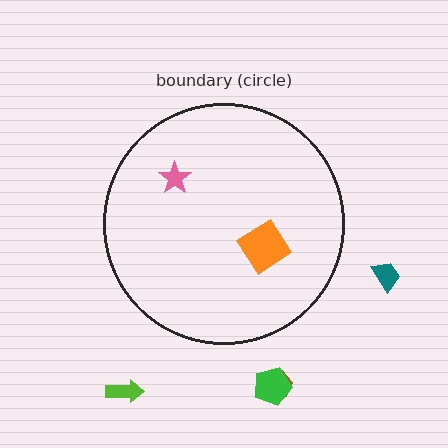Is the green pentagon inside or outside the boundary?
Outside.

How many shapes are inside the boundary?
2 inside, 4 outside.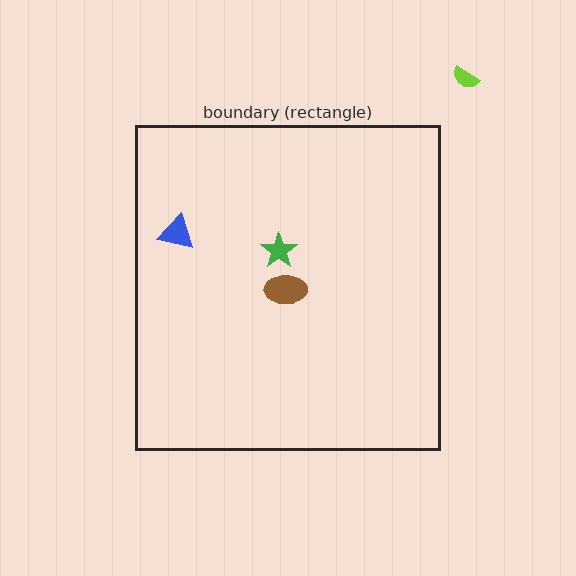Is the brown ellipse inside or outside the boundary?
Inside.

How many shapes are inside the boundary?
3 inside, 1 outside.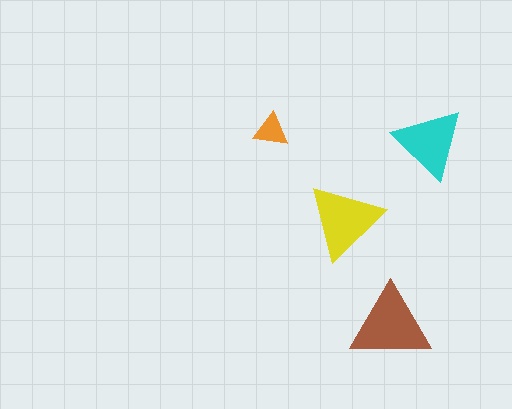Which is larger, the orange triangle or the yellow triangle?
The yellow one.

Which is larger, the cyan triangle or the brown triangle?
The brown one.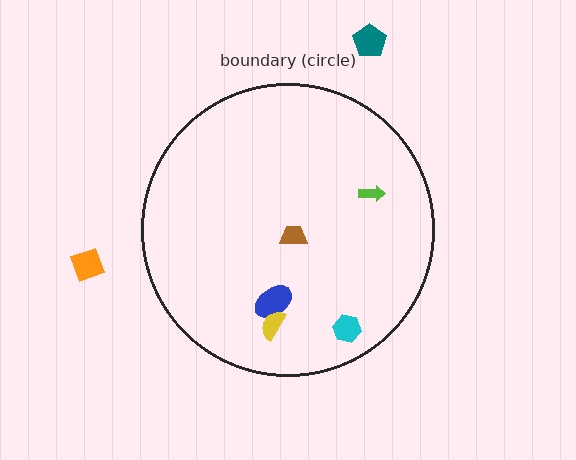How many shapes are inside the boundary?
5 inside, 2 outside.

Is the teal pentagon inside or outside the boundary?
Outside.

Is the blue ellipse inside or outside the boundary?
Inside.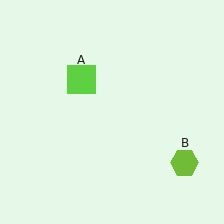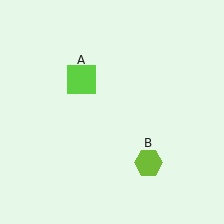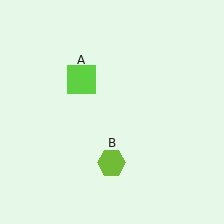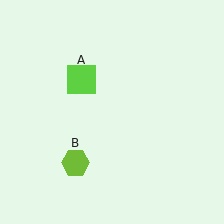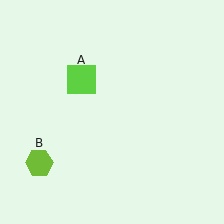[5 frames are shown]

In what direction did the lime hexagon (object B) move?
The lime hexagon (object B) moved left.